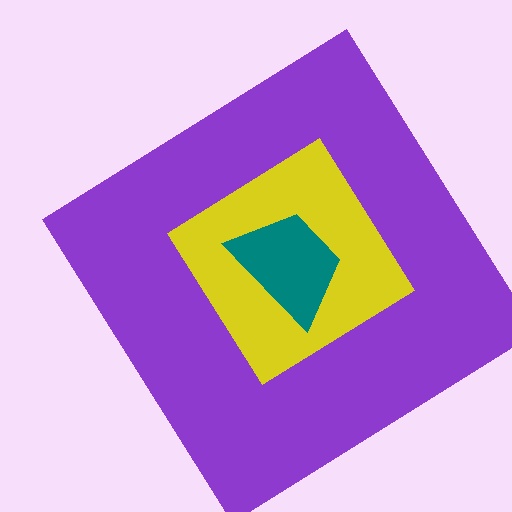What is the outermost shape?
The purple diamond.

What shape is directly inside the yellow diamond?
The teal trapezoid.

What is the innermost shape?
The teal trapezoid.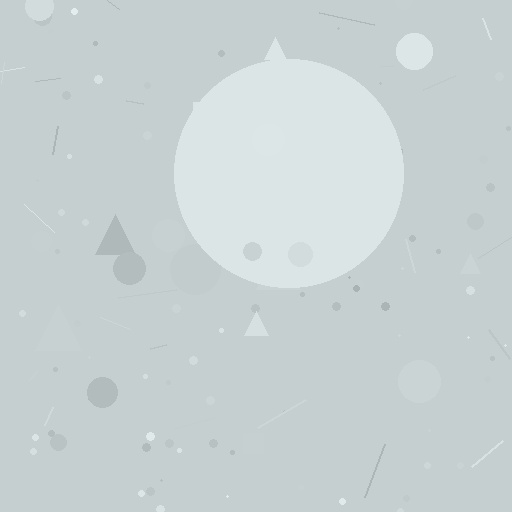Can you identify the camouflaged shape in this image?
The camouflaged shape is a circle.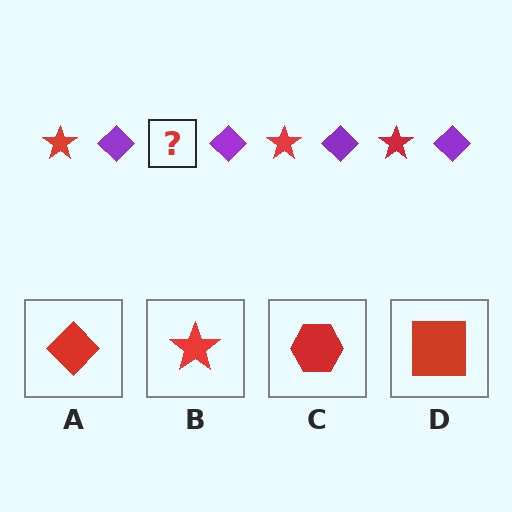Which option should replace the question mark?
Option B.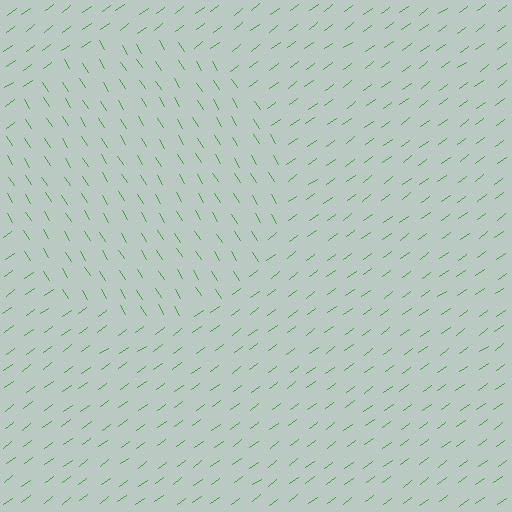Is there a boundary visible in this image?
Yes, there is a texture boundary formed by a change in line orientation.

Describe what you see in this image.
The image is filled with small green line segments. A circle region in the image has lines oriented differently from the surrounding lines, creating a visible texture boundary.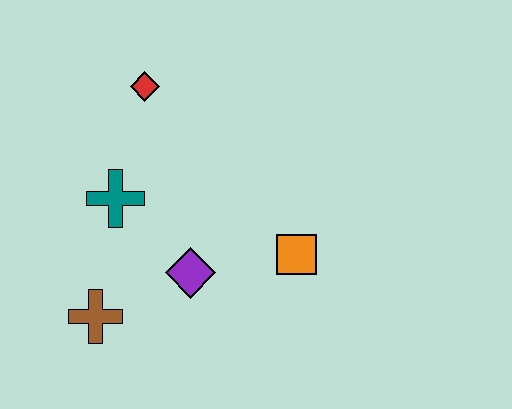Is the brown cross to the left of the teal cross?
Yes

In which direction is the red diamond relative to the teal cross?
The red diamond is above the teal cross.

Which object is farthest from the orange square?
The red diamond is farthest from the orange square.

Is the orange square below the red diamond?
Yes